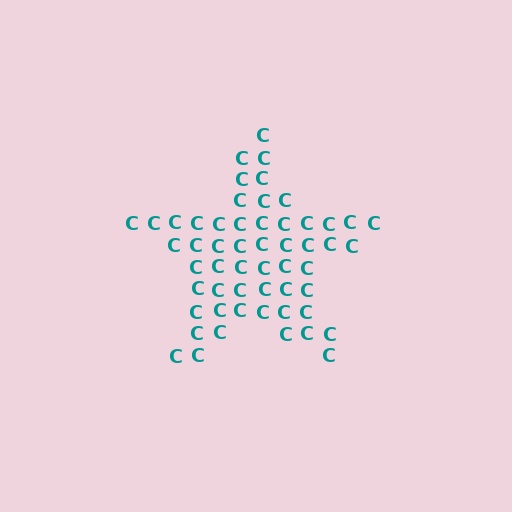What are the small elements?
The small elements are letter C's.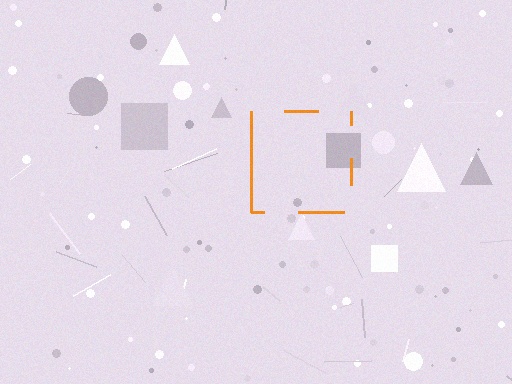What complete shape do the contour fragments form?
The contour fragments form a square.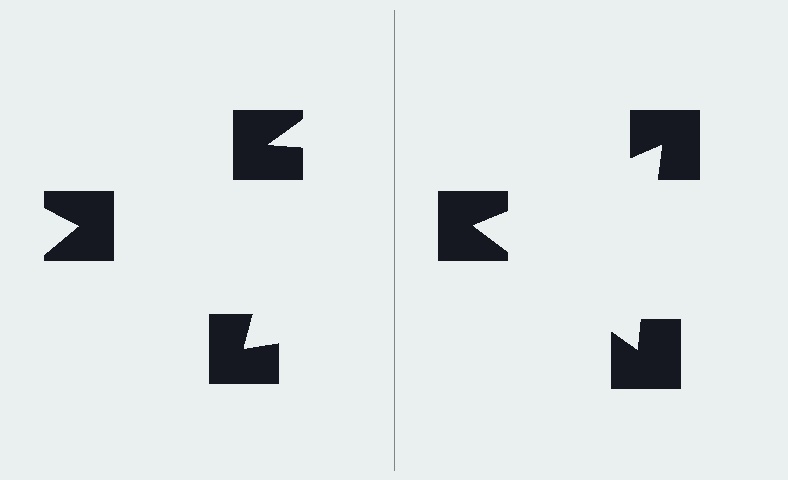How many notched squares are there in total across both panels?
6 — 3 on each side.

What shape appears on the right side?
An illusory triangle.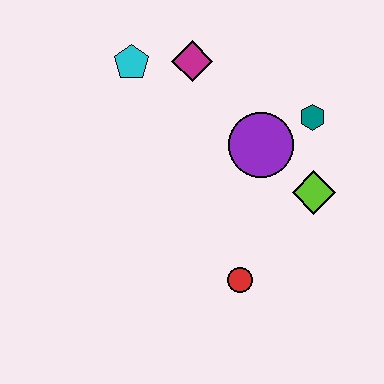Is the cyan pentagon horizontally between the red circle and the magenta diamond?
No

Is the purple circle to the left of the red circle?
No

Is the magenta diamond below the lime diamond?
No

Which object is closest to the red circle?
The lime diamond is closest to the red circle.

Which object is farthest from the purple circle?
The cyan pentagon is farthest from the purple circle.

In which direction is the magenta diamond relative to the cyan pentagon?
The magenta diamond is to the right of the cyan pentagon.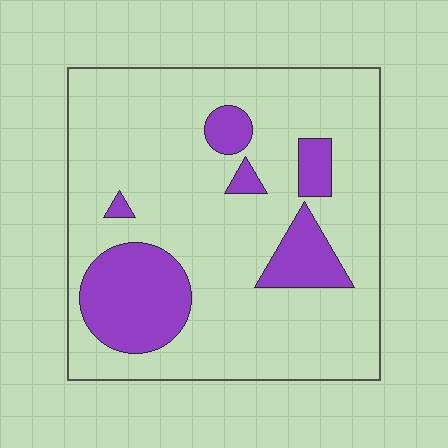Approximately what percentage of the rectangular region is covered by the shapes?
Approximately 20%.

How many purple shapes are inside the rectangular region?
6.